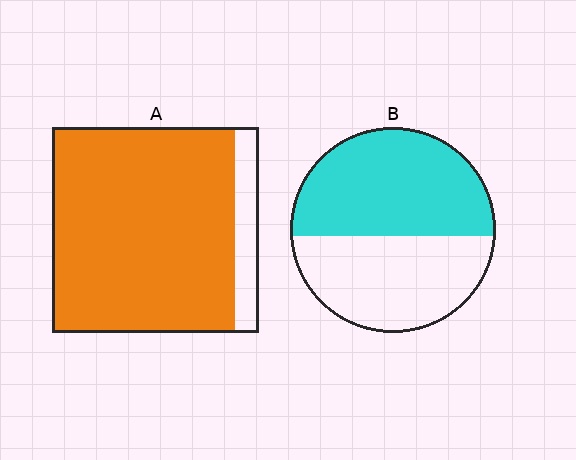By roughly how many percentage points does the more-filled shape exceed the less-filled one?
By roughly 35 percentage points (A over B).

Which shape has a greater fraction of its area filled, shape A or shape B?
Shape A.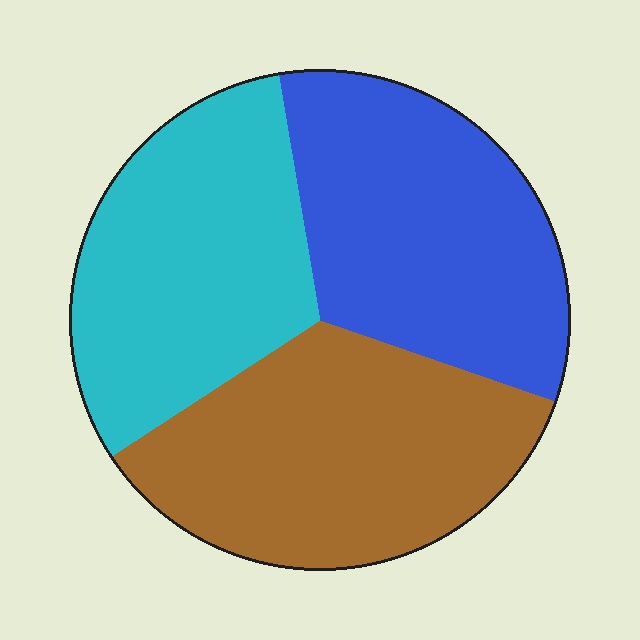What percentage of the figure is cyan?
Cyan covers roughly 30% of the figure.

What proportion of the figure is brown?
Brown takes up about one third (1/3) of the figure.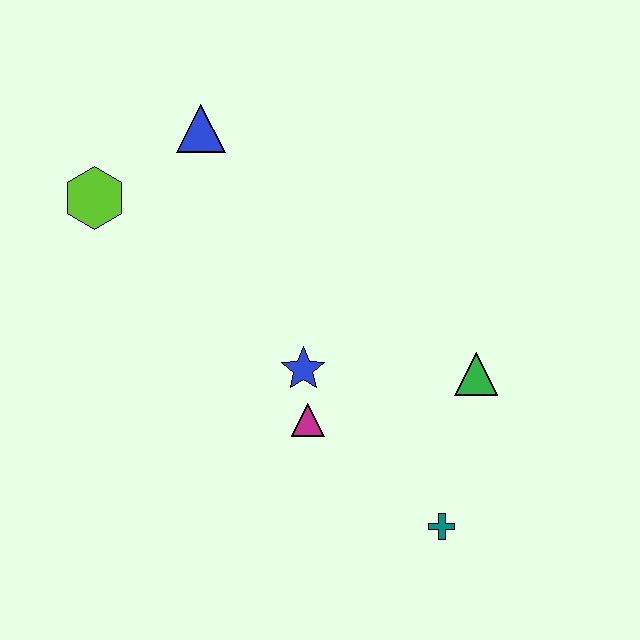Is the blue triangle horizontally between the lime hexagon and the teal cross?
Yes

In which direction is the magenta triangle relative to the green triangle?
The magenta triangle is to the left of the green triangle.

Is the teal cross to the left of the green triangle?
Yes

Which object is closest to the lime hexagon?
The blue triangle is closest to the lime hexagon.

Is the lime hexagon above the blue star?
Yes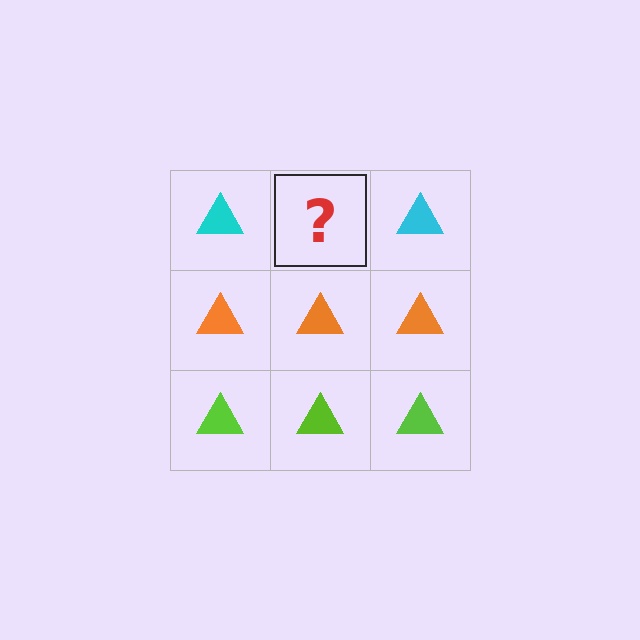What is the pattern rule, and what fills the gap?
The rule is that each row has a consistent color. The gap should be filled with a cyan triangle.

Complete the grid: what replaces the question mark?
The question mark should be replaced with a cyan triangle.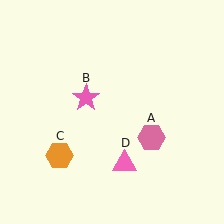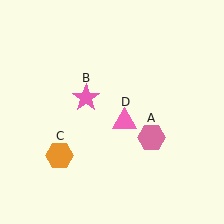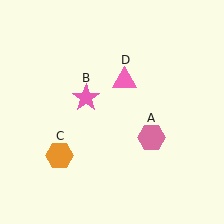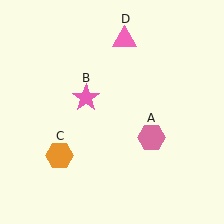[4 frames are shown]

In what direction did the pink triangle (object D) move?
The pink triangle (object D) moved up.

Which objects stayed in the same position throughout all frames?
Pink hexagon (object A) and pink star (object B) and orange hexagon (object C) remained stationary.